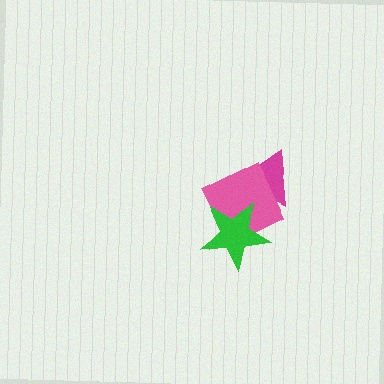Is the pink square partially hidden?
Yes, it is partially covered by another shape.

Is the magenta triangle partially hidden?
Yes, it is partially covered by another shape.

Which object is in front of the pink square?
The green star is in front of the pink square.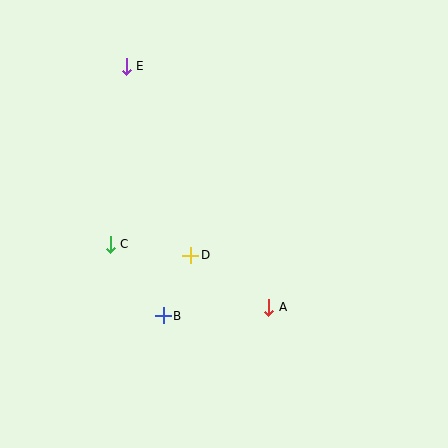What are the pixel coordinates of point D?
Point D is at (191, 255).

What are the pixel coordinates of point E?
Point E is at (126, 66).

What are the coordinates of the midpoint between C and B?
The midpoint between C and B is at (137, 280).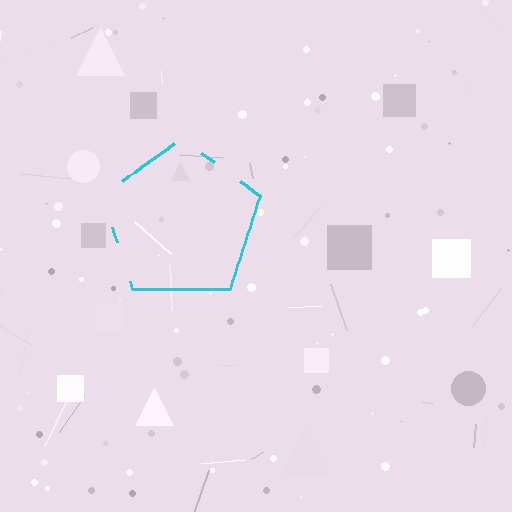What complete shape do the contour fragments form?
The contour fragments form a pentagon.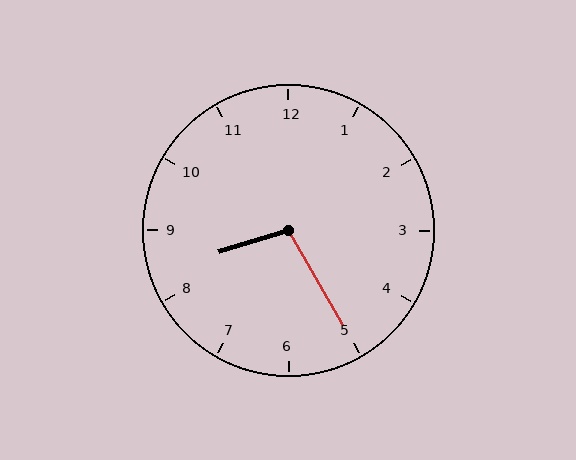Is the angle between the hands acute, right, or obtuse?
It is obtuse.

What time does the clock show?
8:25.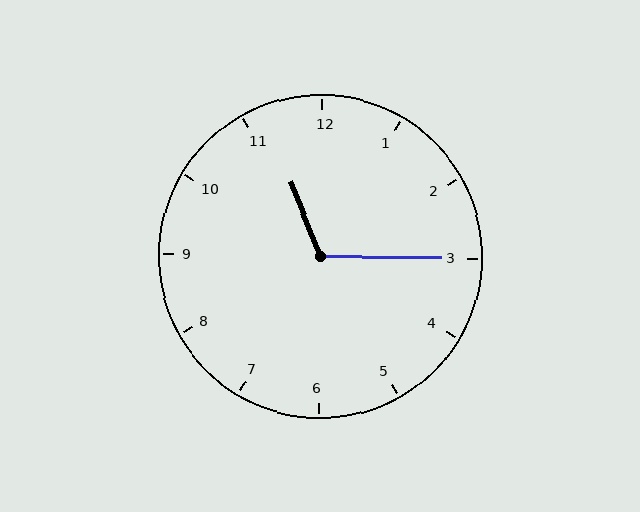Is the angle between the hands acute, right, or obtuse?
It is obtuse.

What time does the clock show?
11:15.